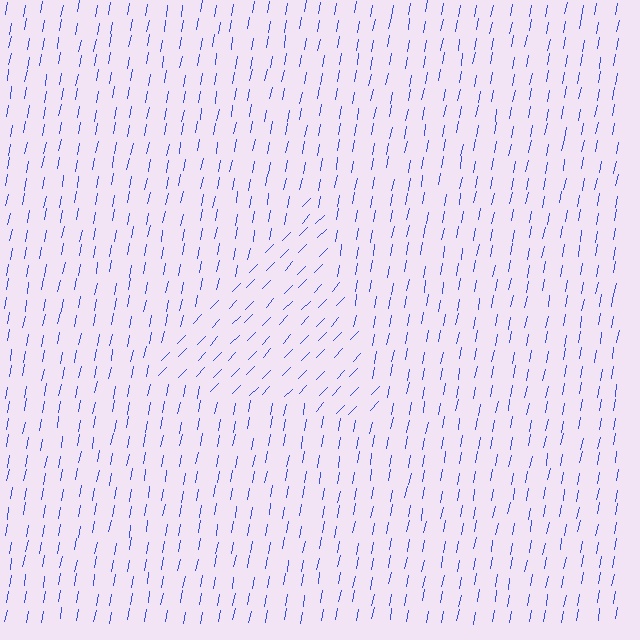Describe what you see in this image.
The image is filled with small blue line segments. A triangle region in the image has lines oriented differently from the surrounding lines, creating a visible texture boundary.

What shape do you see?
I see a triangle.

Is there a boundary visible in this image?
Yes, there is a texture boundary formed by a change in line orientation.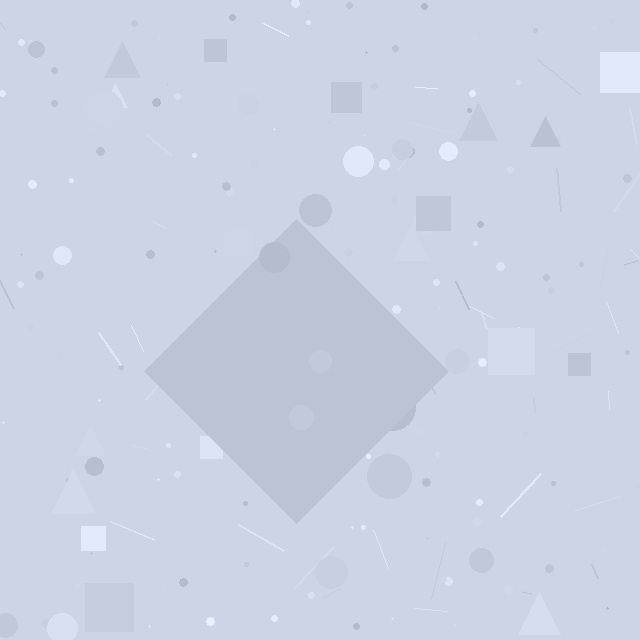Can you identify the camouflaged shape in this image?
The camouflaged shape is a diamond.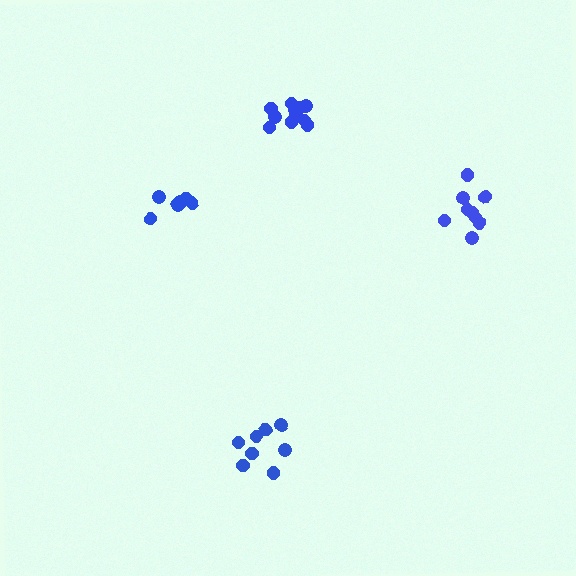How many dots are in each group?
Group 1: 9 dots, Group 2: 11 dots, Group 3: 6 dots, Group 4: 8 dots (34 total).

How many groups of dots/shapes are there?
There are 4 groups.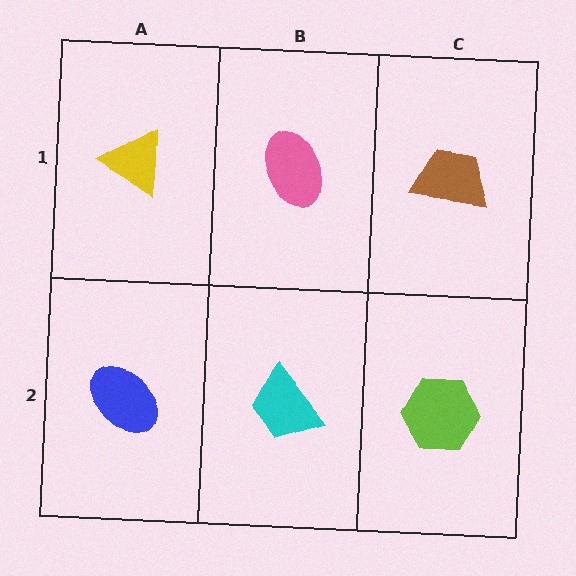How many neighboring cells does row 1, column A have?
2.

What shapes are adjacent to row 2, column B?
A pink ellipse (row 1, column B), a blue ellipse (row 2, column A), a lime hexagon (row 2, column C).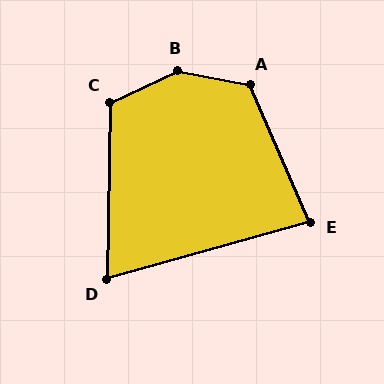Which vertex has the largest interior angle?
B, at approximately 144 degrees.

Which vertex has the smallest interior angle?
D, at approximately 73 degrees.